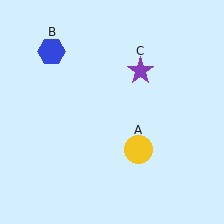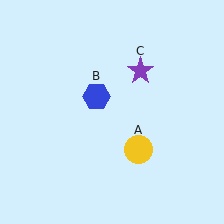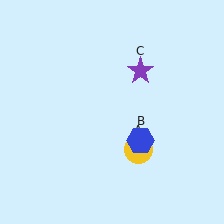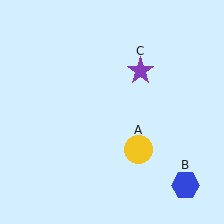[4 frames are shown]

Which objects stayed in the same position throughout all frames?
Yellow circle (object A) and purple star (object C) remained stationary.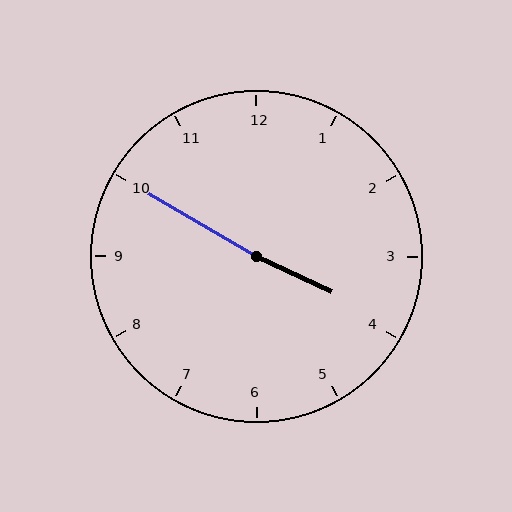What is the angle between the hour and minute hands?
Approximately 175 degrees.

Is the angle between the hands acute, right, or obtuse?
It is obtuse.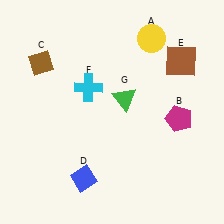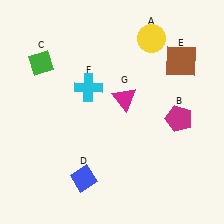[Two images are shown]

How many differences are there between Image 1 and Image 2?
There are 2 differences between the two images.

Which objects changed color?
C changed from brown to green. G changed from green to magenta.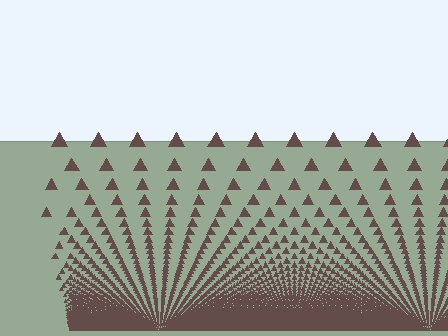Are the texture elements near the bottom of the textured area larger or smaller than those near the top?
Smaller. The gradient is inverted — elements near the bottom are smaller and denser.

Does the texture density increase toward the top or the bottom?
Density increases toward the bottom.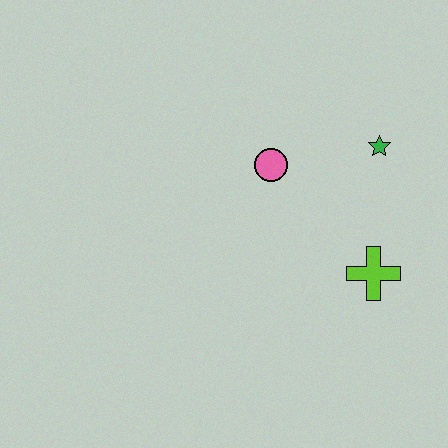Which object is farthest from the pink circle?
The lime cross is farthest from the pink circle.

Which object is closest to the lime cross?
The green star is closest to the lime cross.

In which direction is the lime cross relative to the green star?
The lime cross is below the green star.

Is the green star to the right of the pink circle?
Yes